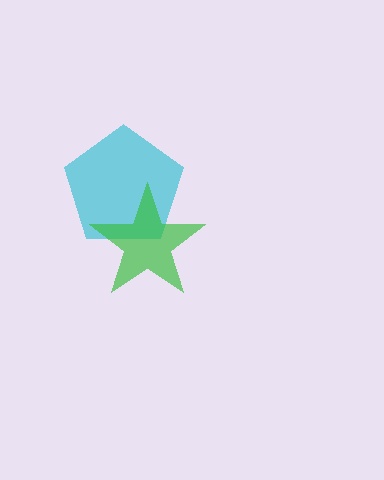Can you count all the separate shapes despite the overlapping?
Yes, there are 2 separate shapes.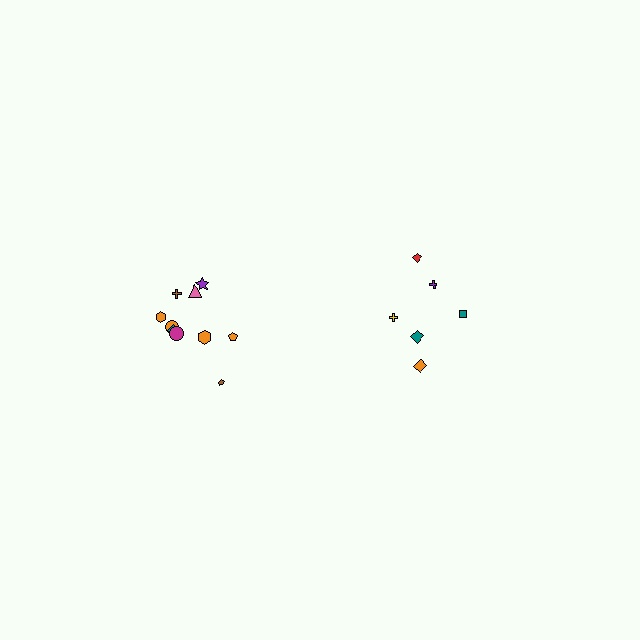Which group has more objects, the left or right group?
The left group.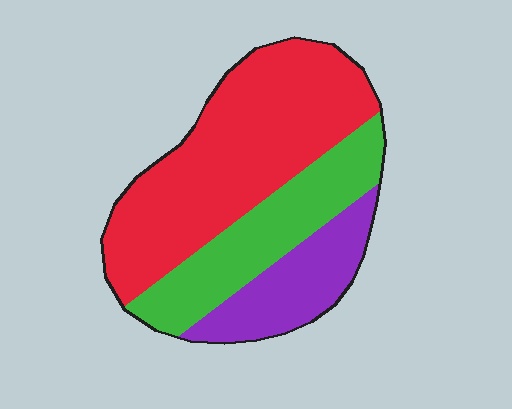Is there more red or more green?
Red.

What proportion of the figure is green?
Green takes up about one quarter (1/4) of the figure.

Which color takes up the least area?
Purple, at roughly 20%.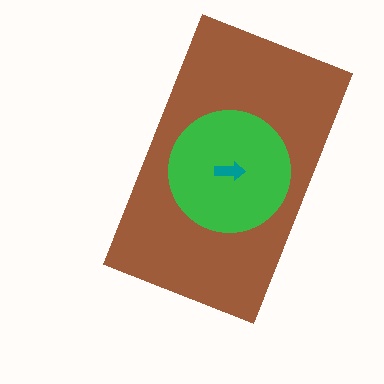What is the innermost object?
The teal arrow.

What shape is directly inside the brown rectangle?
The green circle.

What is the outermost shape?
The brown rectangle.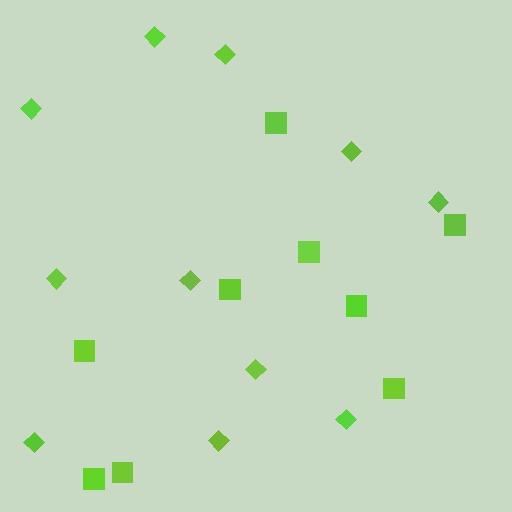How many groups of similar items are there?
There are 2 groups: one group of squares (9) and one group of diamonds (11).